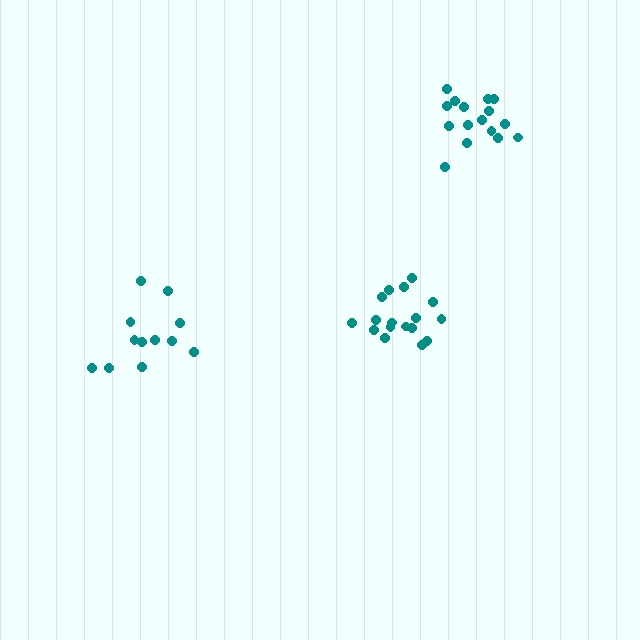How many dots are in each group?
Group 1: 17 dots, Group 2: 12 dots, Group 3: 16 dots (45 total).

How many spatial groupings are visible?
There are 3 spatial groupings.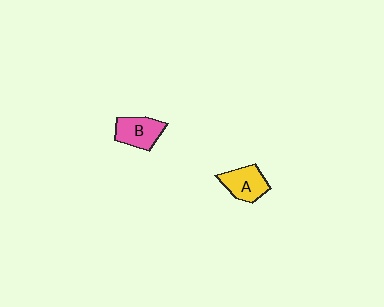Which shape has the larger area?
Shape B (pink).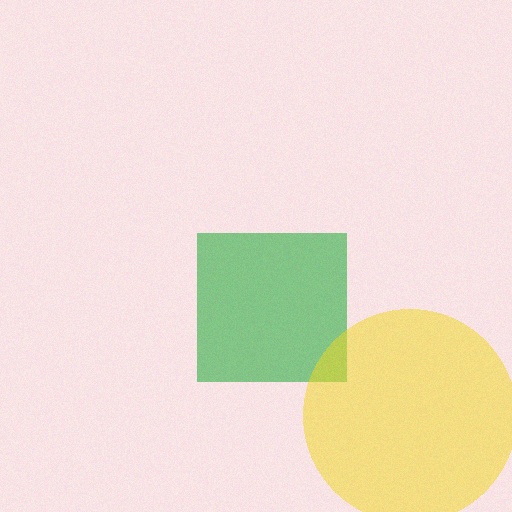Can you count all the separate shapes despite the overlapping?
Yes, there are 2 separate shapes.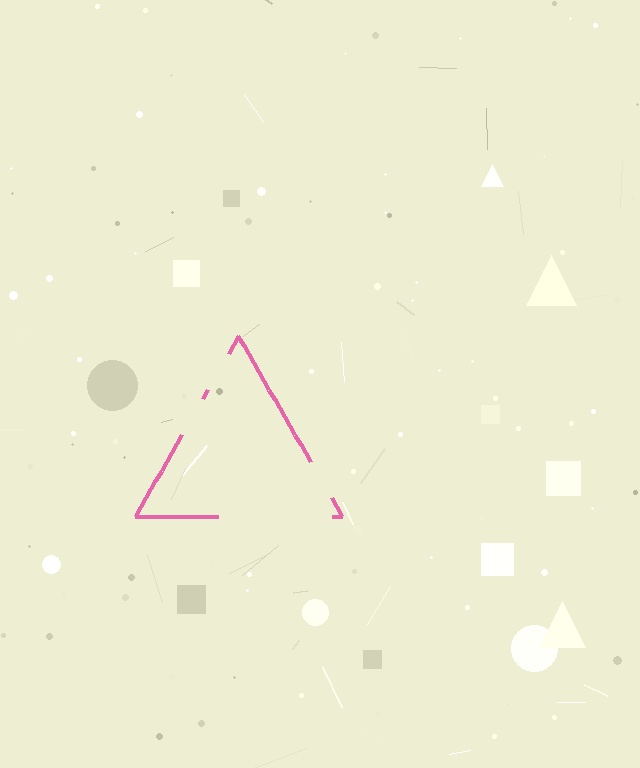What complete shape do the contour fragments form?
The contour fragments form a triangle.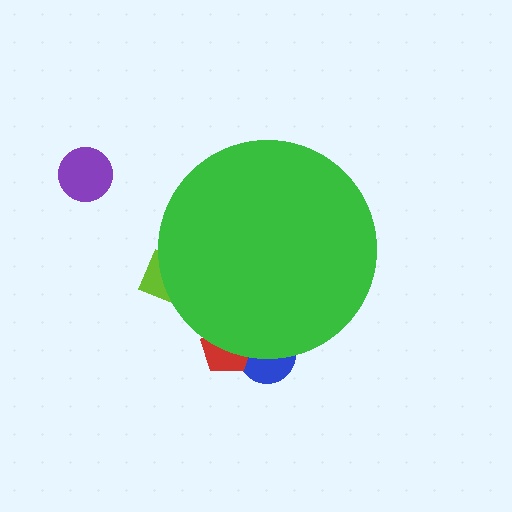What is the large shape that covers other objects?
A green circle.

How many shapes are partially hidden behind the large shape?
3 shapes are partially hidden.